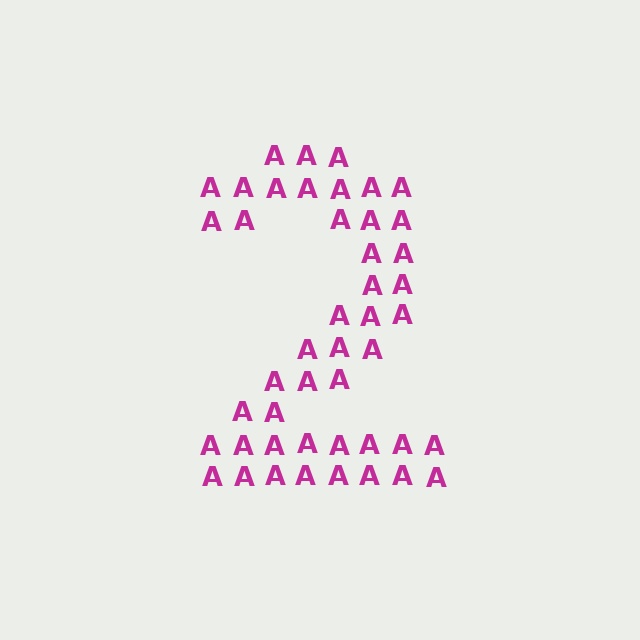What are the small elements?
The small elements are letter A's.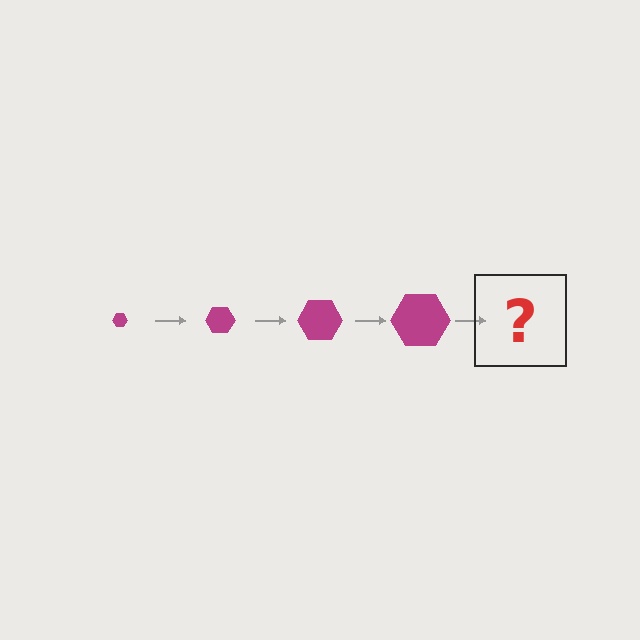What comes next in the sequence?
The next element should be a magenta hexagon, larger than the previous one.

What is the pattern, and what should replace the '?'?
The pattern is that the hexagon gets progressively larger each step. The '?' should be a magenta hexagon, larger than the previous one.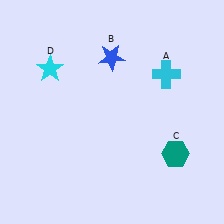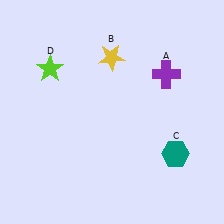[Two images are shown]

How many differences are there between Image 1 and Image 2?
There are 3 differences between the two images.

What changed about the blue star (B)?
In Image 1, B is blue. In Image 2, it changed to yellow.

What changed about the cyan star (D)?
In Image 1, D is cyan. In Image 2, it changed to lime.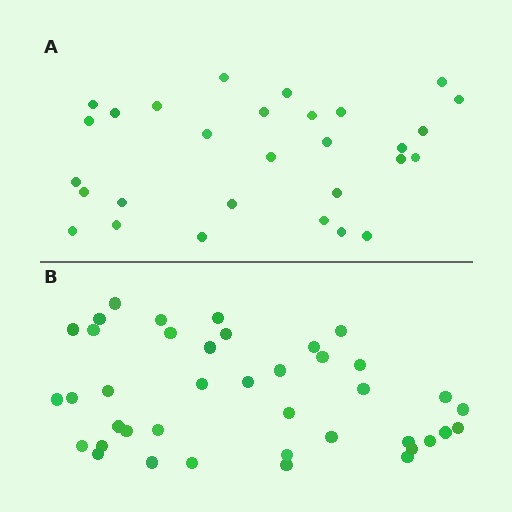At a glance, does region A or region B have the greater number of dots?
Region B (the bottom region) has more dots.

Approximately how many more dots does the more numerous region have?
Region B has roughly 12 or so more dots than region A.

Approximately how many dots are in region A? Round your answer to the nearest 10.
About 30 dots. (The exact count is 29, which rounds to 30.)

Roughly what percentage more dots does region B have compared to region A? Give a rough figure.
About 40% more.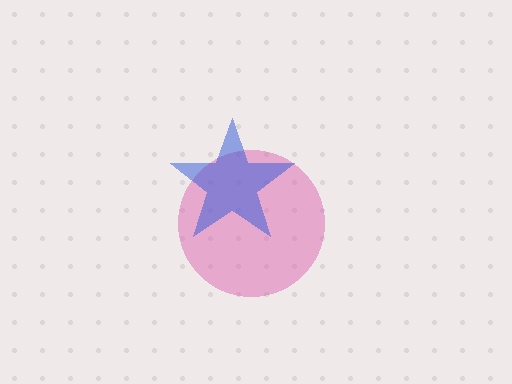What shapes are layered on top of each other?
The layered shapes are: a pink circle, a blue star.